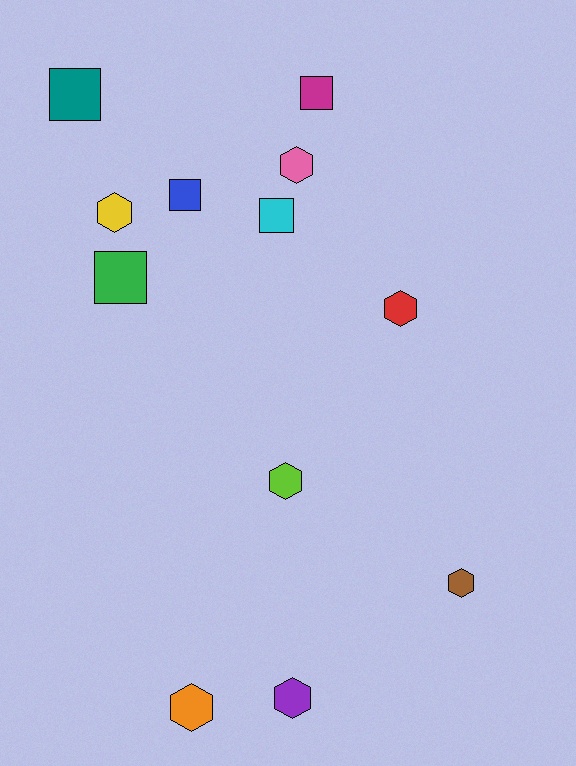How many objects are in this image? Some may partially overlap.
There are 12 objects.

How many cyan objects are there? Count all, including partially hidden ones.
There is 1 cyan object.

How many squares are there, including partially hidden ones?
There are 5 squares.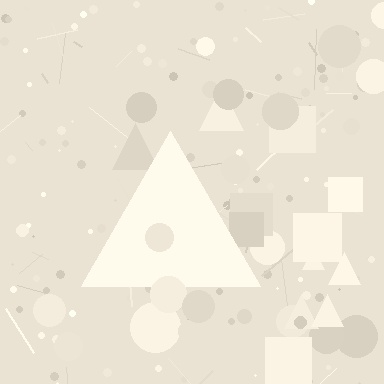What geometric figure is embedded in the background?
A triangle is embedded in the background.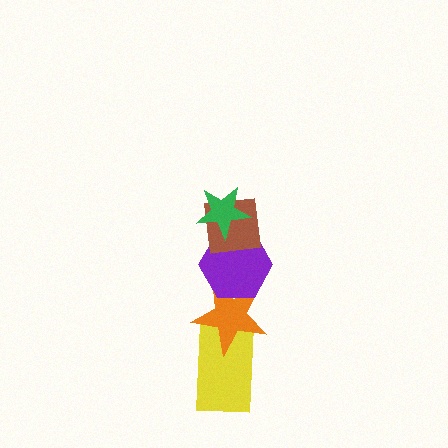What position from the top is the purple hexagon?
The purple hexagon is 3rd from the top.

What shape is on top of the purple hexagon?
The brown square is on top of the purple hexagon.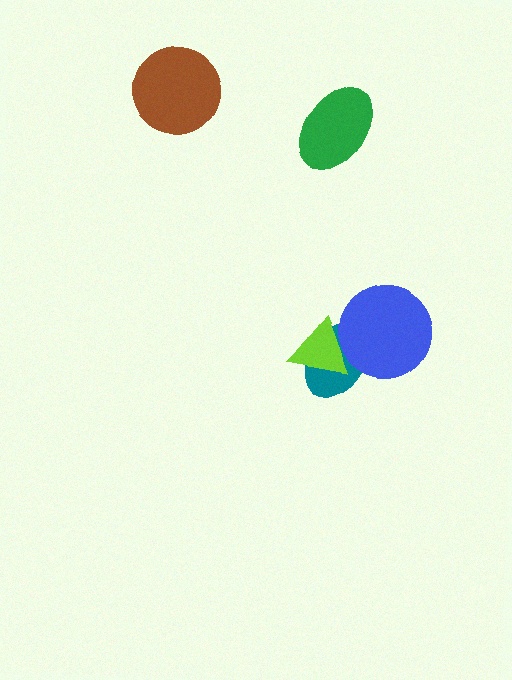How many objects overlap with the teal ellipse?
2 objects overlap with the teal ellipse.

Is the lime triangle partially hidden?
Yes, it is partially covered by another shape.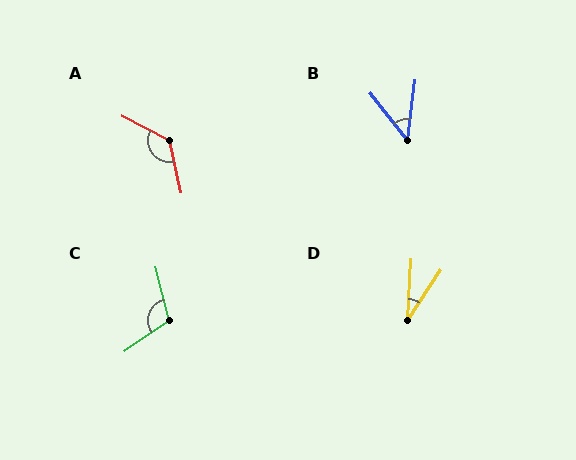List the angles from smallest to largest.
D (31°), B (46°), C (110°), A (129°).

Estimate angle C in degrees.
Approximately 110 degrees.